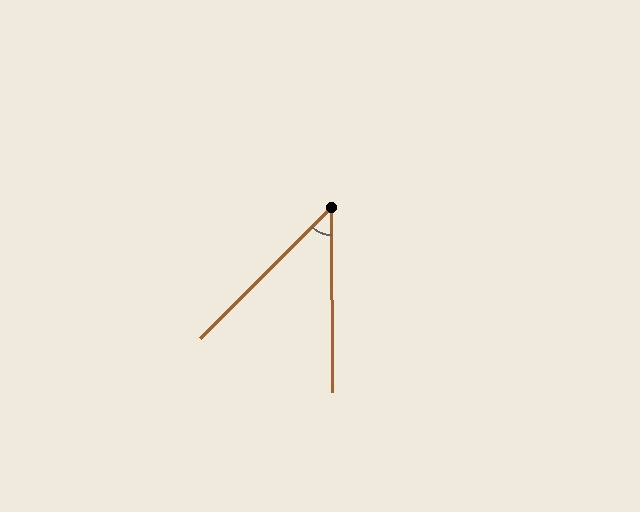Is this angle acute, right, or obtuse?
It is acute.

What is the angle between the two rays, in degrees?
Approximately 46 degrees.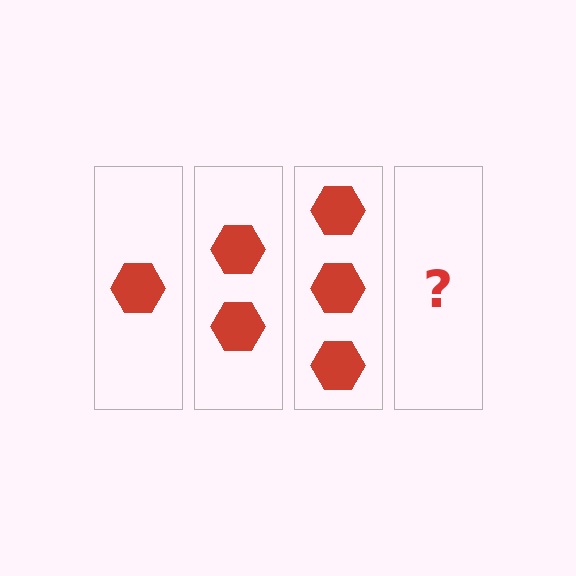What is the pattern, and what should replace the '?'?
The pattern is that each step adds one more hexagon. The '?' should be 4 hexagons.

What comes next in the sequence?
The next element should be 4 hexagons.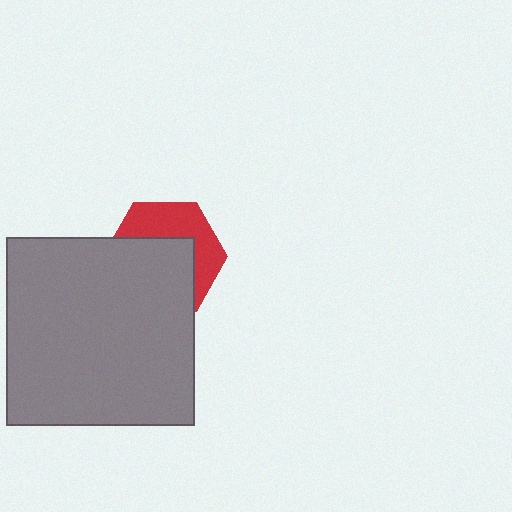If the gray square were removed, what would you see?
You would see the complete red hexagon.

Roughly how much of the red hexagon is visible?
A small part of it is visible (roughly 43%).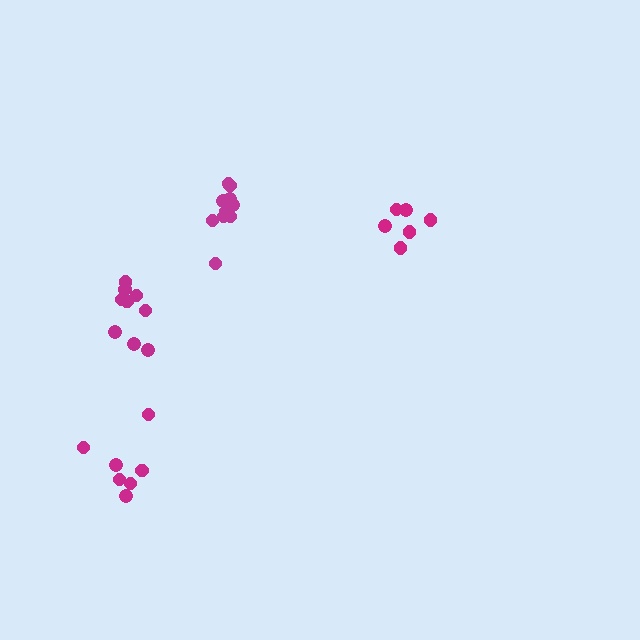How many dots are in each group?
Group 1: 9 dots, Group 2: 10 dots, Group 3: 7 dots, Group 4: 6 dots (32 total).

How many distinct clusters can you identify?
There are 4 distinct clusters.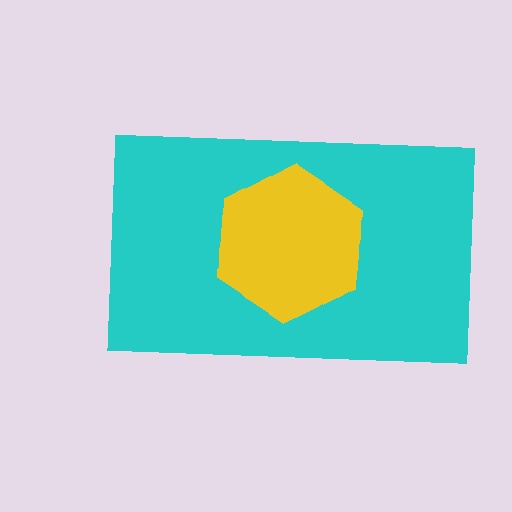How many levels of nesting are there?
2.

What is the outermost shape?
The cyan rectangle.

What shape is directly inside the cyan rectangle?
The yellow hexagon.